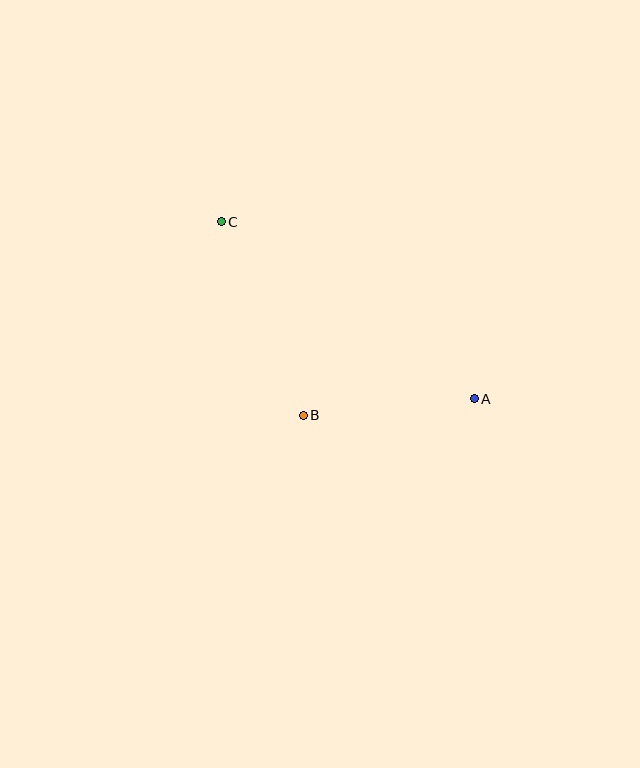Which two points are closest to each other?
Points A and B are closest to each other.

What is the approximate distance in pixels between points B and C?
The distance between B and C is approximately 210 pixels.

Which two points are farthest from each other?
Points A and C are farthest from each other.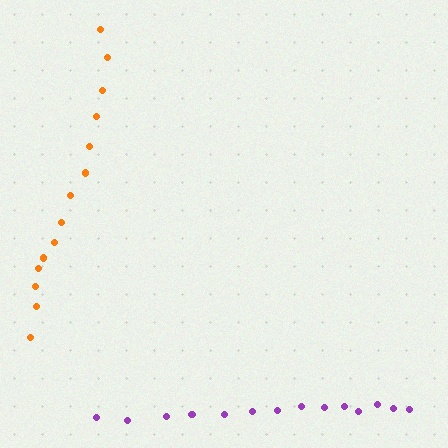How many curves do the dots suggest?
There are 2 distinct paths.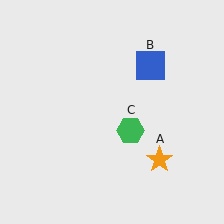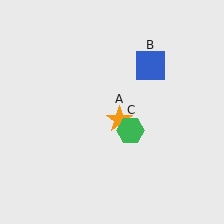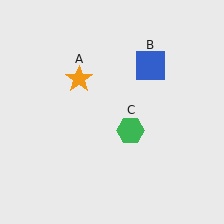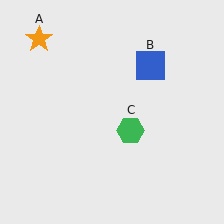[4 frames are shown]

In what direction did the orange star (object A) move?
The orange star (object A) moved up and to the left.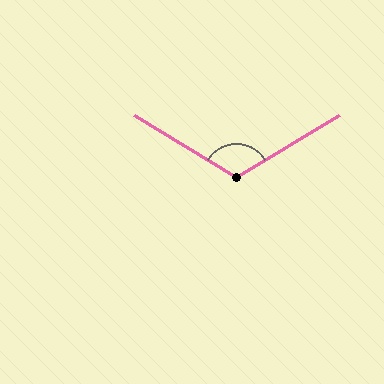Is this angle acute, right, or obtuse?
It is obtuse.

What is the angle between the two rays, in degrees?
Approximately 118 degrees.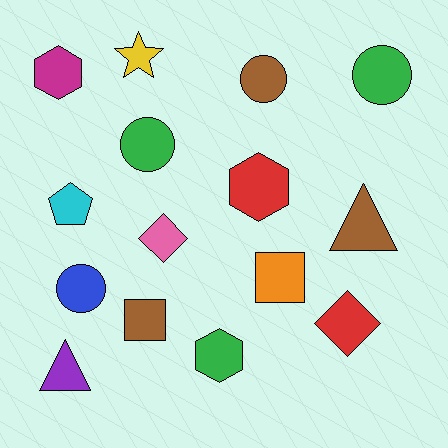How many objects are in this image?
There are 15 objects.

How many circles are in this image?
There are 4 circles.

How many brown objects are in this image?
There are 3 brown objects.